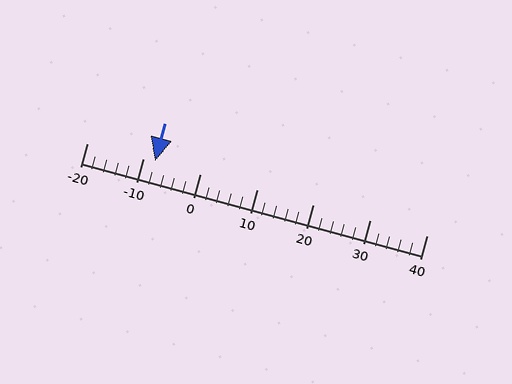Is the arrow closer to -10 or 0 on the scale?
The arrow is closer to -10.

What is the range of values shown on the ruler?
The ruler shows values from -20 to 40.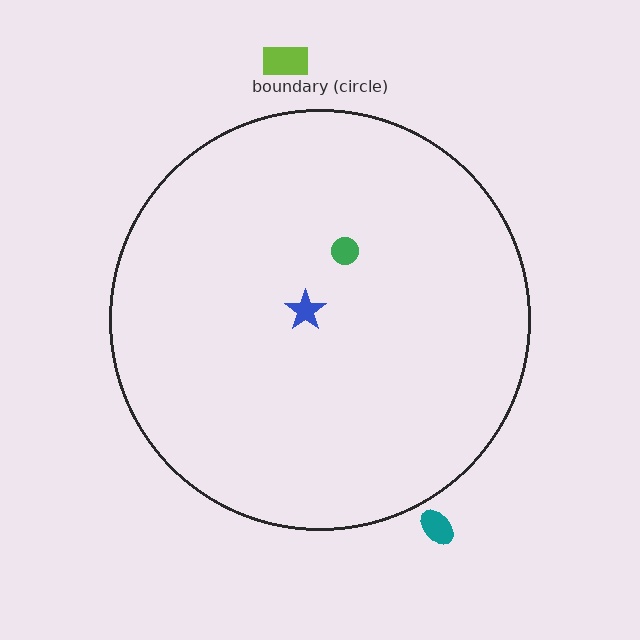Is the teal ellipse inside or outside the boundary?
Outside.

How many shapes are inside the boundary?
2 inside, 2 outside.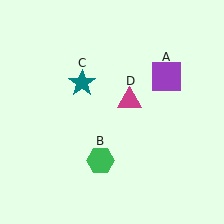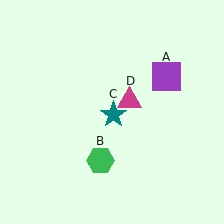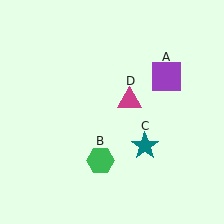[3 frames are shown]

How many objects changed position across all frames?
1 object changed position: teal star (object C).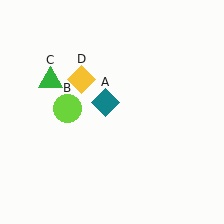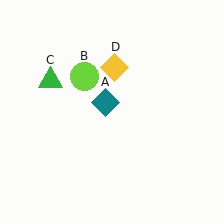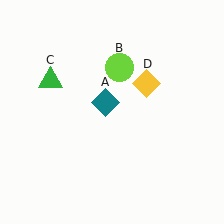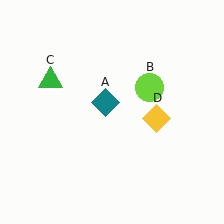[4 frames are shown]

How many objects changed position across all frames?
2 objects changed position: lime circle (object B), yellow diamond (object D).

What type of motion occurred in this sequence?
The lime circle (object B), yellow diamond (object D) rotated clockwise around the center of the scene.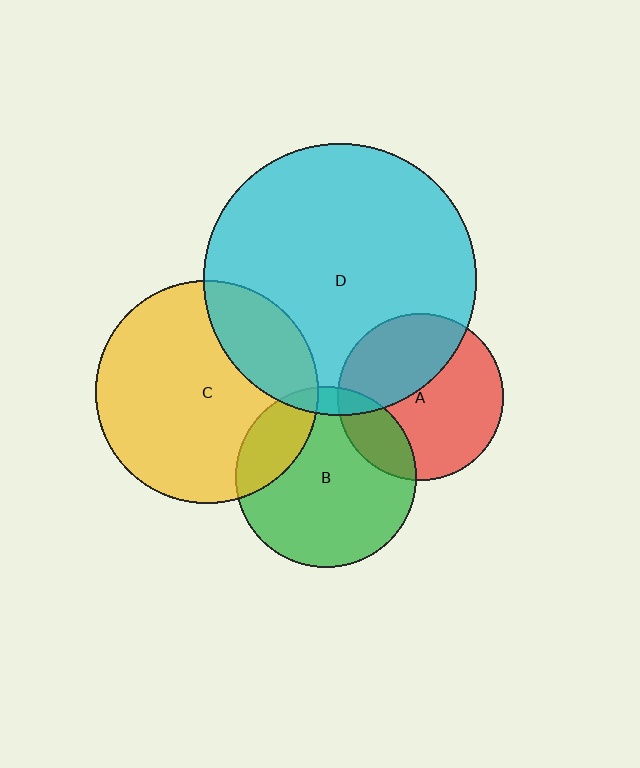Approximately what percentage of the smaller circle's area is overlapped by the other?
Approximately 40%.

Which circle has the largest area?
Circle D (cyan).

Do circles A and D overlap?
Yes.